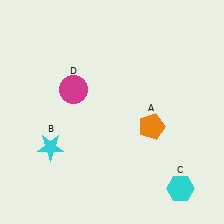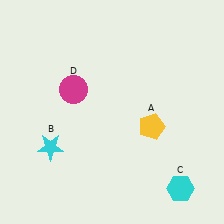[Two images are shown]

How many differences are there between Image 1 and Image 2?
There is 1 difference between the two images.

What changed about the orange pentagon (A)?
In Image 1, A is orange. In Image 2, it changed to yellow.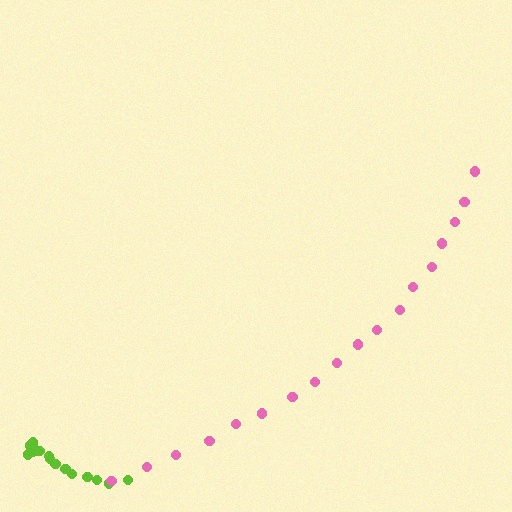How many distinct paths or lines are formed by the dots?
There are 2 distinct paths.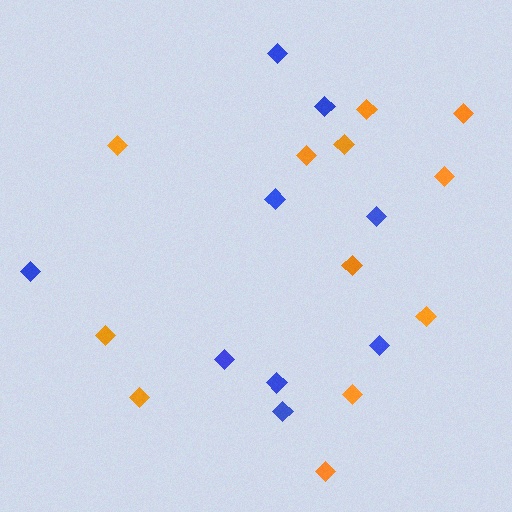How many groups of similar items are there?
There are 2 groups: one group of blue diamonds (9) and one group of orange diamonds (12).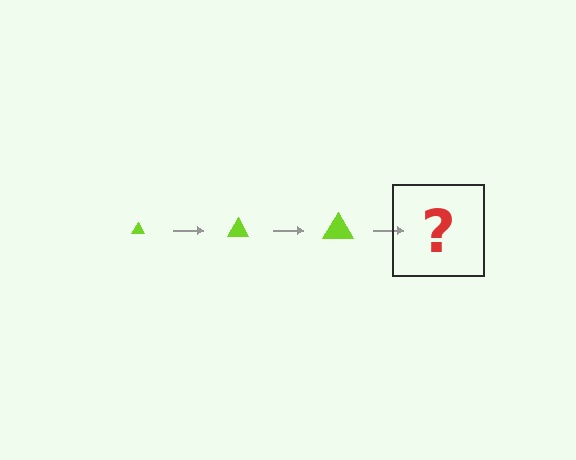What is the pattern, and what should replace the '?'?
The pattern is that the triangle gets progressively larger each step. The '?' should be a lime triangle, larger than the previous one.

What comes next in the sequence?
The next element should be a lime triangle, larger than the previous one.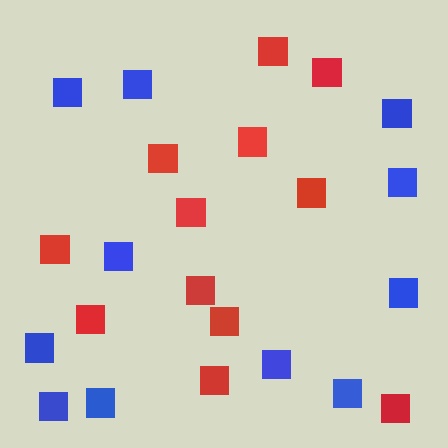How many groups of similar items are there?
There are 2 groups: one group of red squares (12) and one group of blue squares (11).